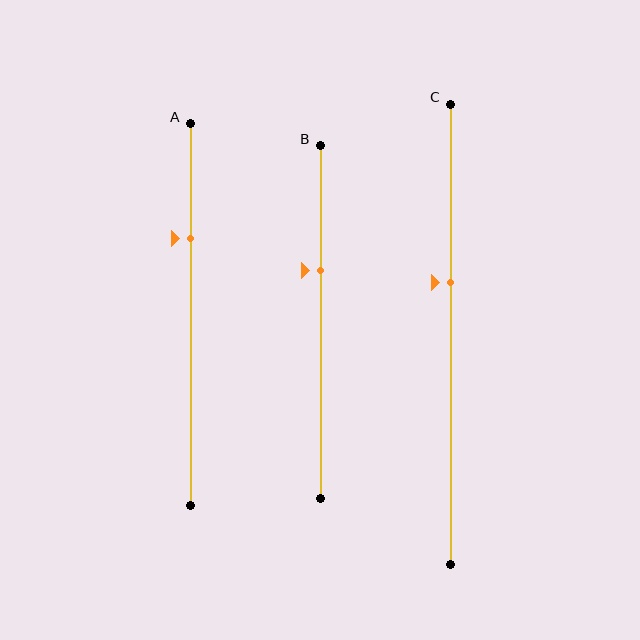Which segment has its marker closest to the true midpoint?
Segment C has its marker closest to the true midpoint.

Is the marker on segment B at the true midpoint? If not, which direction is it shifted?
No, the marker on segment B is shifted upward by about 15% of the segment length.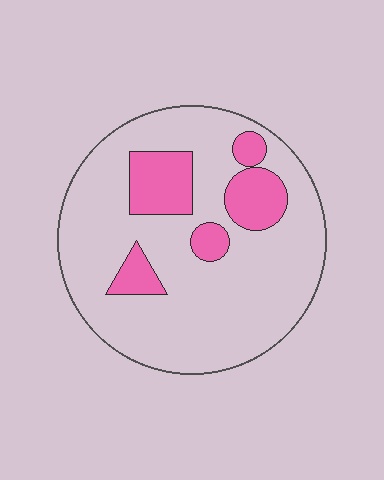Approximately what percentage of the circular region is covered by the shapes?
Approximately 20%.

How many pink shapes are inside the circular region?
5.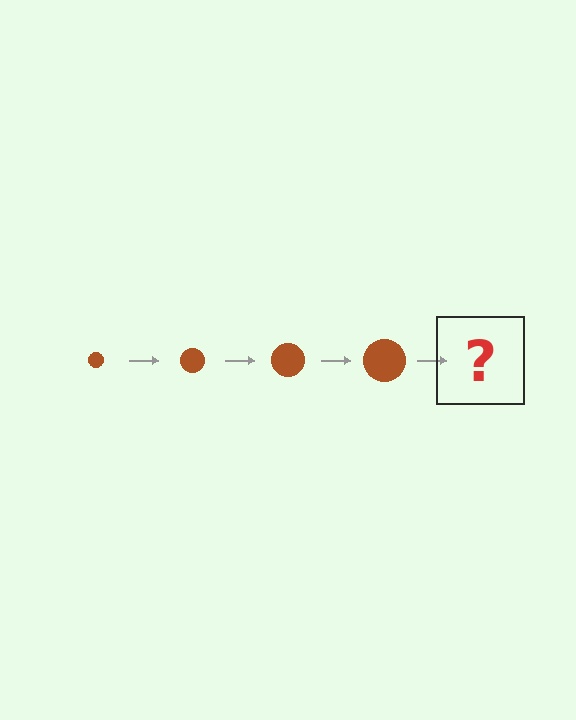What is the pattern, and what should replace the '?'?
The pattern is that the circle gets progressively larger each step. The '?' should be a brown circle, larger than the previous one.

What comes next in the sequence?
The next element should be a brown circle, larger than the previous one.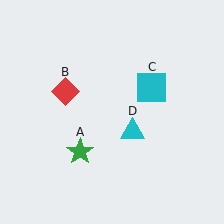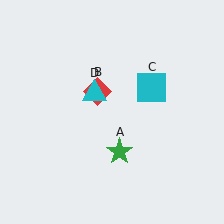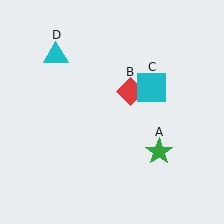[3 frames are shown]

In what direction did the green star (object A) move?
The green star (object A) moved right.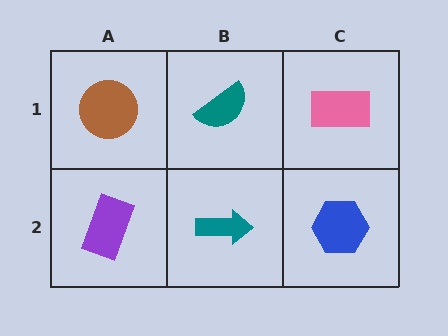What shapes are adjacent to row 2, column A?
A brown circle (row 1, column A), a teal arrow (row 2, column B).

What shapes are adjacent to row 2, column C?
A pink rectangle (row 1, column C), a teal arrow (row 2, column B).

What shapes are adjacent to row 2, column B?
A teal semicircle (row 1, column B), a purple rectangle (row 2, column A), a blue hexagon (row 2, column C).